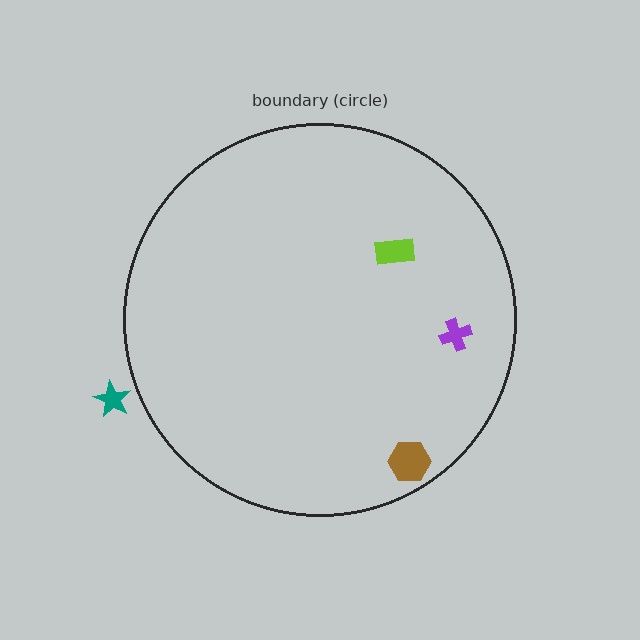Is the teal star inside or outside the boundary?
Outside.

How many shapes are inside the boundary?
3 inside, 1 outside.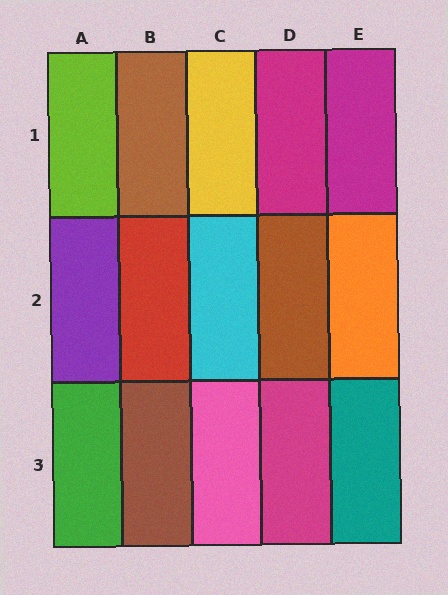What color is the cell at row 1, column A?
Lime.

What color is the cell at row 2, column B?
Red.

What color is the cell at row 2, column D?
Brown.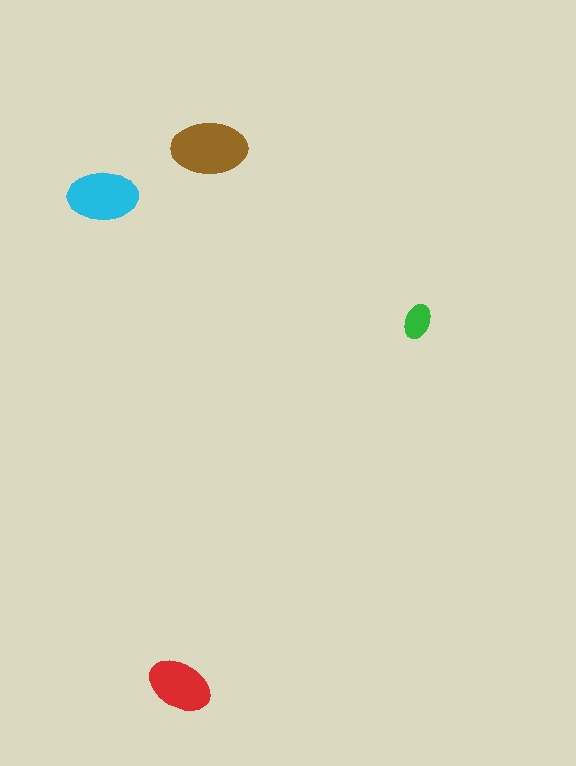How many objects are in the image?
There are 4 objects in the image.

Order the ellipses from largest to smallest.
the brown one, the cyan one, the red one, the green one.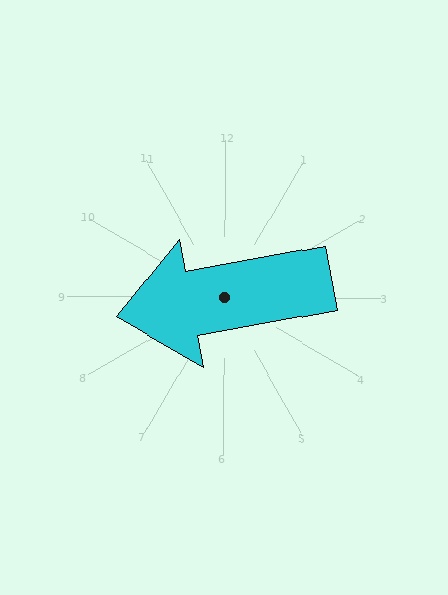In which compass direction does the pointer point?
West.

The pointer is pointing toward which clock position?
Roughly 9 o'clock.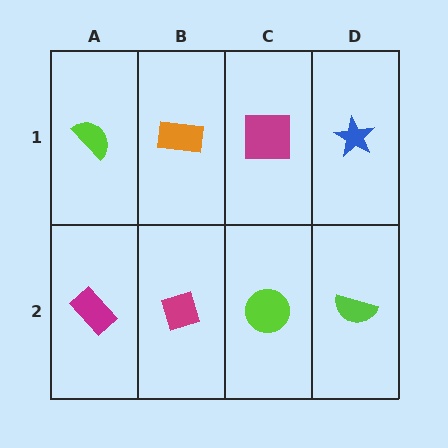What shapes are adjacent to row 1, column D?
A lime semicircle (row 2, column D), a magenta square (row 1, column C).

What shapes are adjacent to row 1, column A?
A magenta rectangle (row 2, column A), an orange rectangle (row 1, column B).